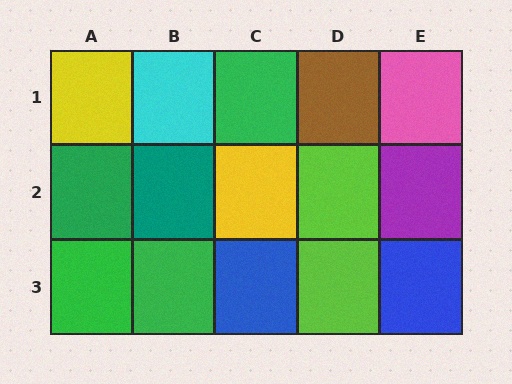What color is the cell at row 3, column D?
Lime.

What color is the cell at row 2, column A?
Green.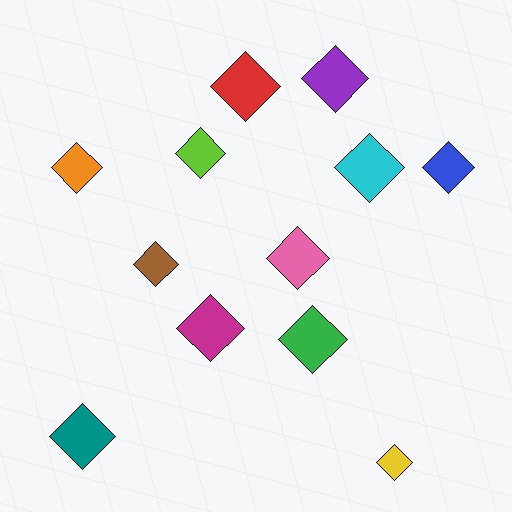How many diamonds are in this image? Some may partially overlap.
There are 12 diamonds.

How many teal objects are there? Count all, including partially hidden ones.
There is 1 teal object.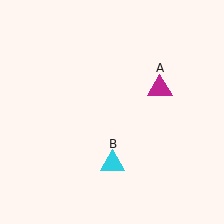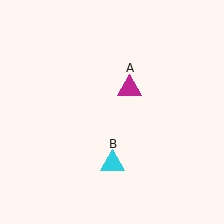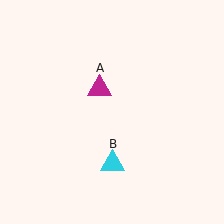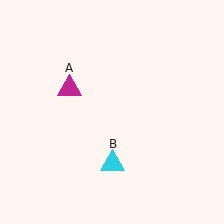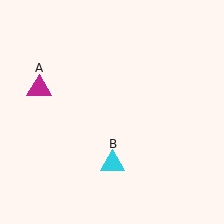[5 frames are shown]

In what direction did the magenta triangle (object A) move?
The magenta triangle (object A) moved left.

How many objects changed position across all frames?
1 object changed position: magenta triangle (object A).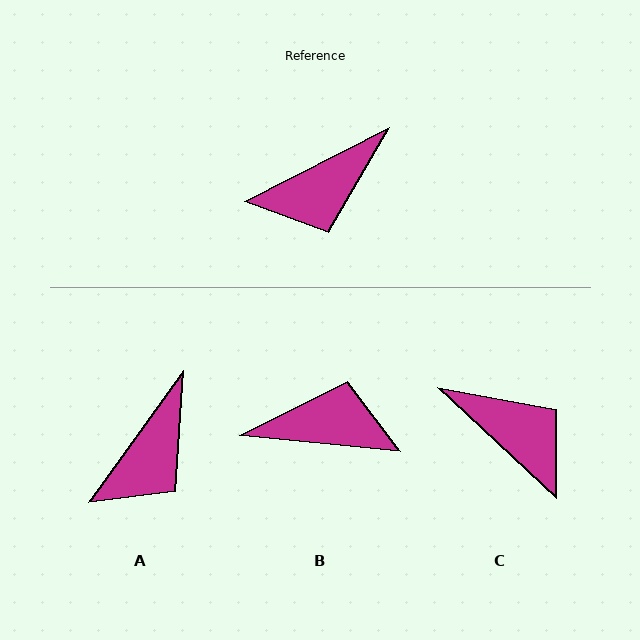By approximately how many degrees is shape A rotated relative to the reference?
Approximately 27 degrees counter-clockwise.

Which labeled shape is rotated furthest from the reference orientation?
B, about 147 degrees away.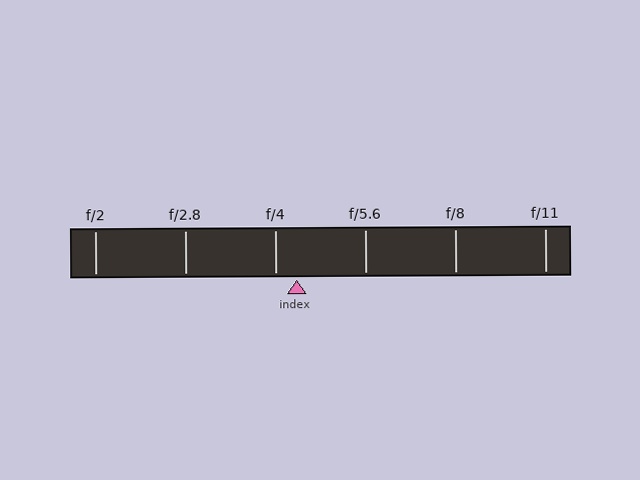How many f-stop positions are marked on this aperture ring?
There are 6 f-stop positions marked.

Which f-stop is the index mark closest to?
The index mark is closest to f/4.